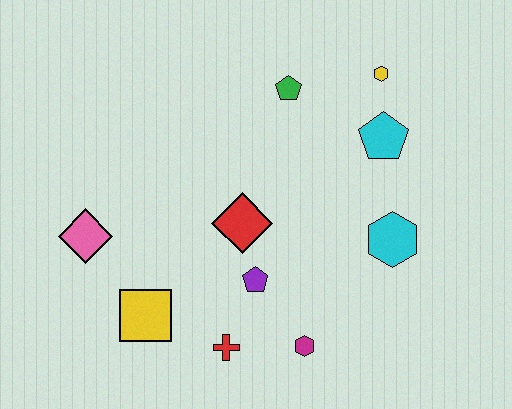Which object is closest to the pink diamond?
The yellow square is closest to the pink diamond.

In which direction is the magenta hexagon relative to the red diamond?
The magenta hexagon is below the red diamond.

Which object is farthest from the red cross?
The yellow hexagon is farthest from the red cross.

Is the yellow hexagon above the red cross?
Yes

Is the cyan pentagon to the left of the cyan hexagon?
Yes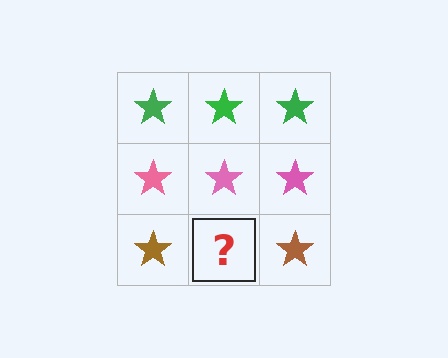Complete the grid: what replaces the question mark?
The question mark should be replaced with a brown star.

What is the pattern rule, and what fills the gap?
The rule is that each row has a consistent color. The gap should be filled with a brown star.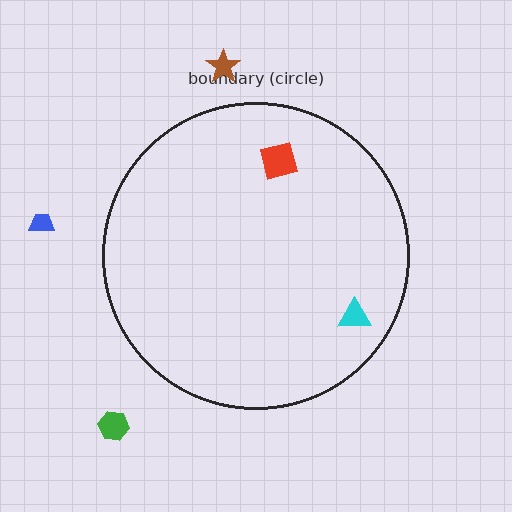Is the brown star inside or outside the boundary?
Outside.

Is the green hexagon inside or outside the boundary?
Outside.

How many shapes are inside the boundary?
2 inside, 3 outside.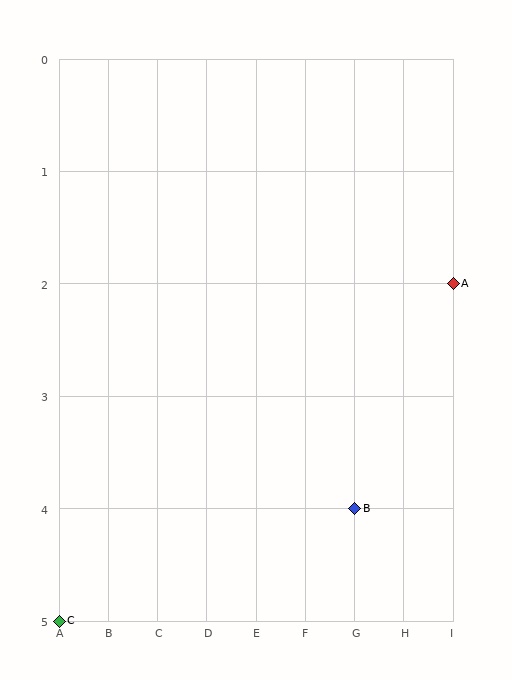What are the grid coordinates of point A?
Point A is at grid coordinates (I, 2).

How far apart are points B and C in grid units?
Points B and C are 6 columns and 1 row apart (about 6.1 grid units diagonally).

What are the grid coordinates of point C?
Point C is at grid coordinates (A, 5).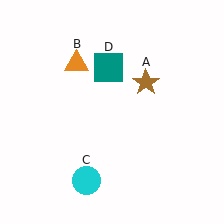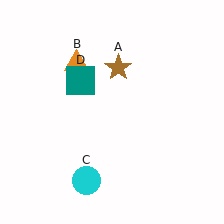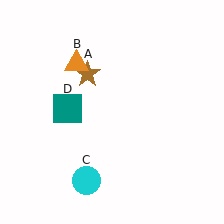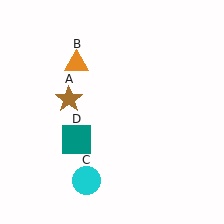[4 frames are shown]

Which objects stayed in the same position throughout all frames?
Orange triangle (object B) and cyan circle (object C) remained stationary.